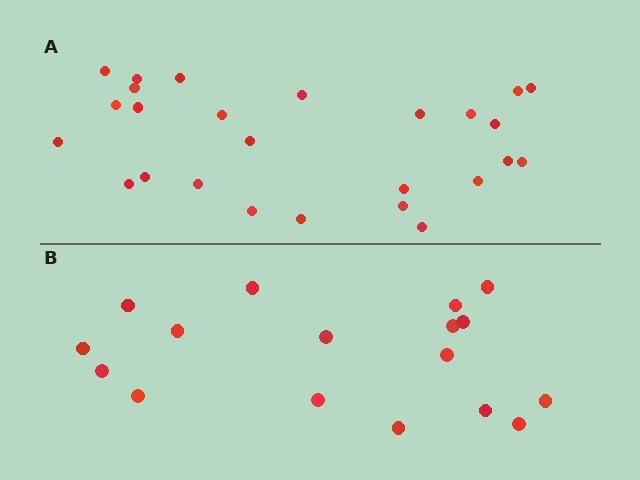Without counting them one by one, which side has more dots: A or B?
Region A (the top region) has more dots.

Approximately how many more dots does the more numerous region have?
Region A has roughly 8 or so more dots than region B.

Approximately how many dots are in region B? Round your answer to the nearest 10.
About 20 dots. (The exact count is 17, which rounds to 20.)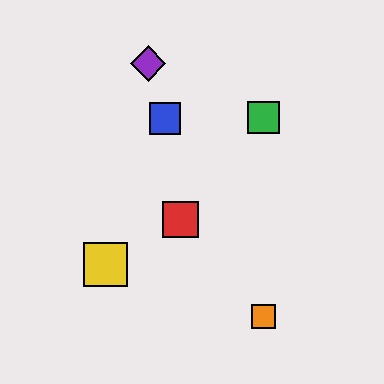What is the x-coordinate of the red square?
The red square is at x≈180.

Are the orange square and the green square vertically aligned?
Yes, both are at x≈264.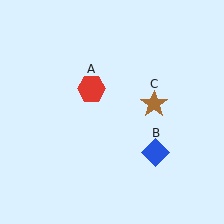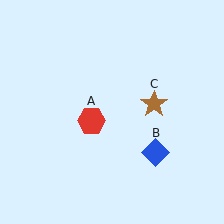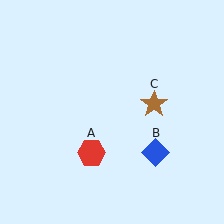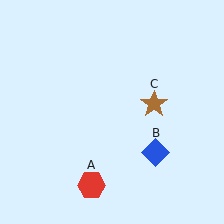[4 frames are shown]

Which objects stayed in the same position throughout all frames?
Blue diamond (object B) and brown star (object C) remained stationary.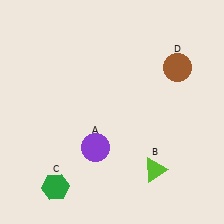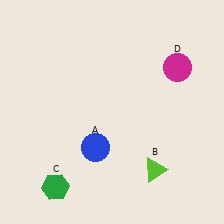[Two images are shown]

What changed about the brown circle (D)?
In Image 1, D is brown. In Image 2, it changed to magenta.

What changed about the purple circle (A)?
In Image 1, A is purple. In Image 2, it changed to blue.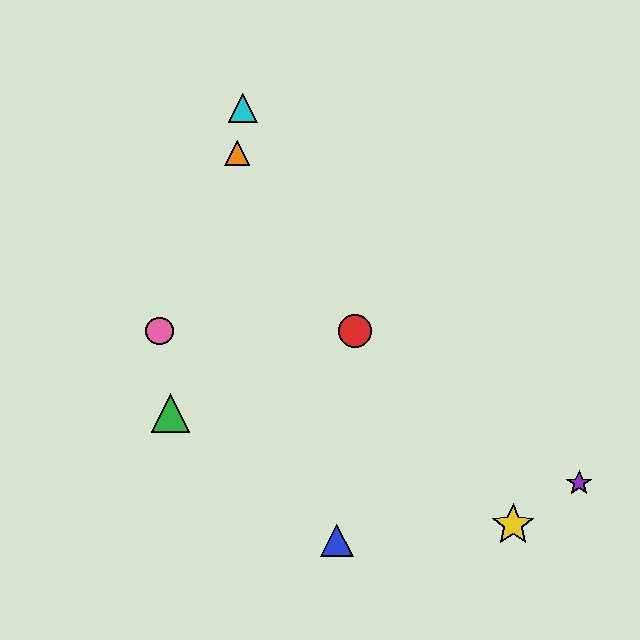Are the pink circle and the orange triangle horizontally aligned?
No, the pink circle is at y≈331 and the orange triangle is at y≈153.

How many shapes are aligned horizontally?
2 shapes (the red circle, the pink circle) are aligned horizontally.